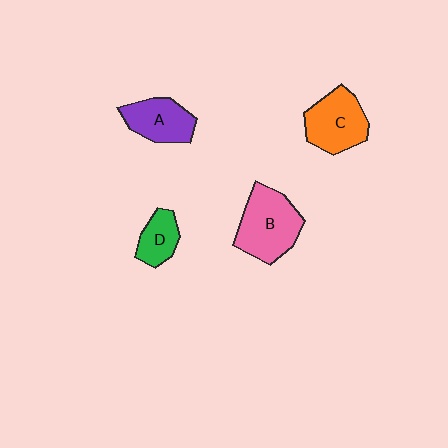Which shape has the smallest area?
Shape D (green).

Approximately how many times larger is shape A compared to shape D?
Approximately 1.5 times.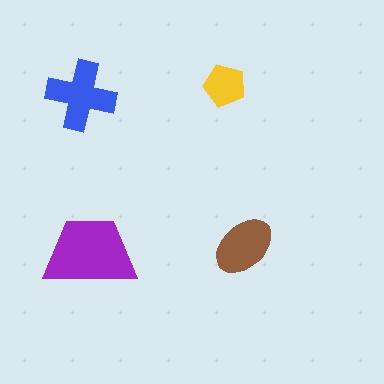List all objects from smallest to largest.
The yellow pentagon, the brown ellipse, the blue cross, the purple trapezoid.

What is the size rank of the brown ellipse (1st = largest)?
3rd.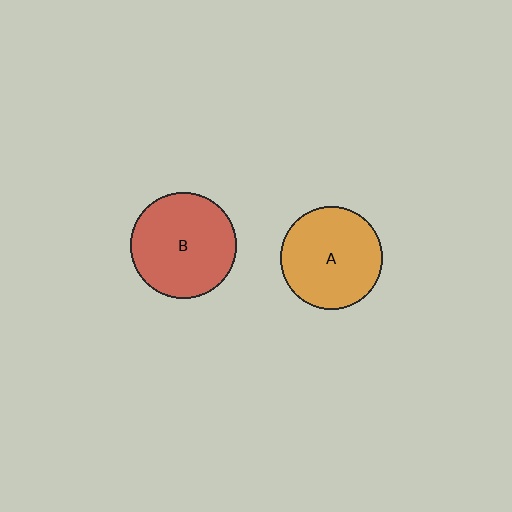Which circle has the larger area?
Circle B (red).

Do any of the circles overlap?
No, none of the circles overlap.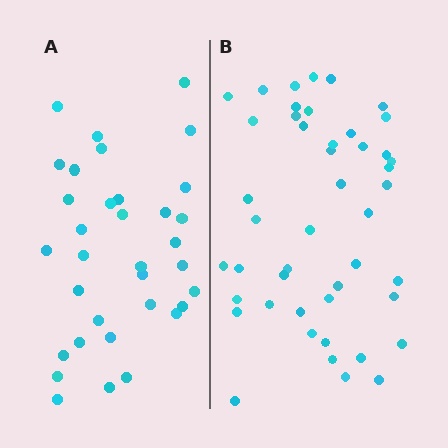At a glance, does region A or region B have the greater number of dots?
Region B (the right region) has more dots.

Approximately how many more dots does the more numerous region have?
Region B has roughly 12 or so more dots than region A.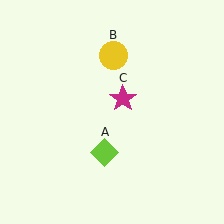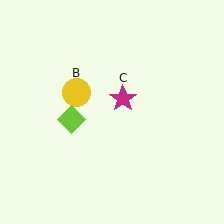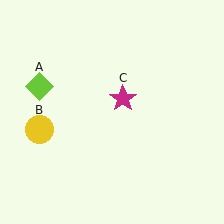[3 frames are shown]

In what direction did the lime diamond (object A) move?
The lime diamond (object A) moved up and to the left.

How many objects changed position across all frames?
2 objects changed position: lime diamond (object A), yellow circle (object B).